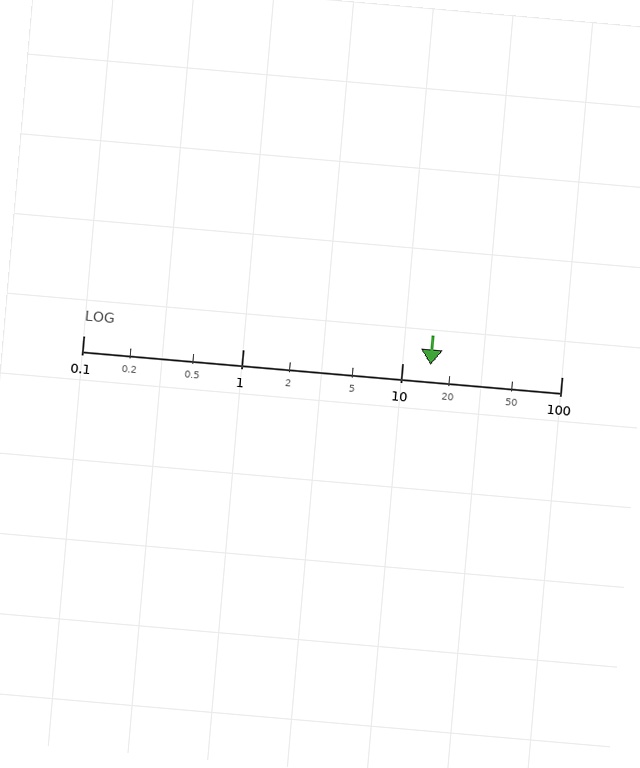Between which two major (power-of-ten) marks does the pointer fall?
The pointer is between 10 and 100.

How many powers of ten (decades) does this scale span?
The scale spans 3 decades, from 0.1 to 100.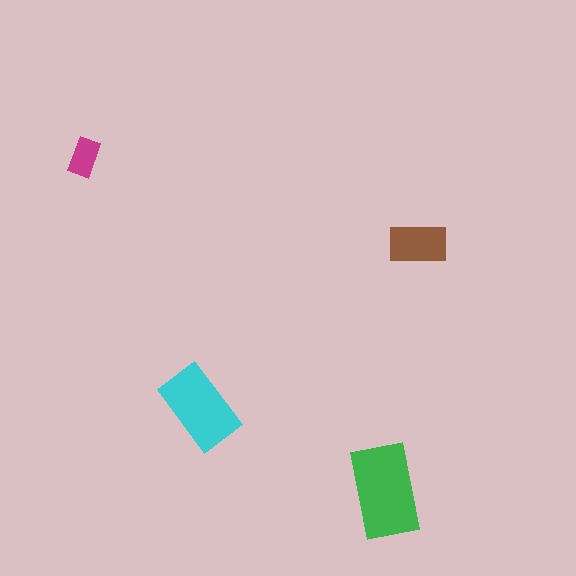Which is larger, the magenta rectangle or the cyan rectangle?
The cyan one.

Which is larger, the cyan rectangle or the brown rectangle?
The cyan one.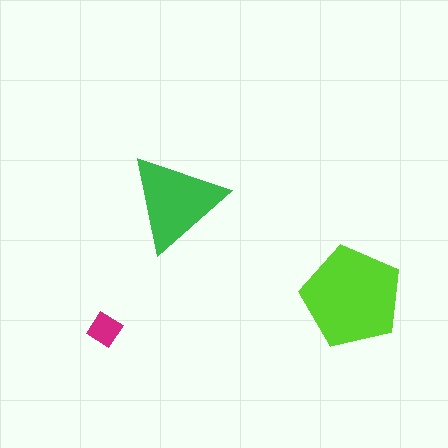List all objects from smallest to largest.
The magenta diamond, the green triangle, the lime pentagon.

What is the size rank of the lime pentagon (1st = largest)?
1st.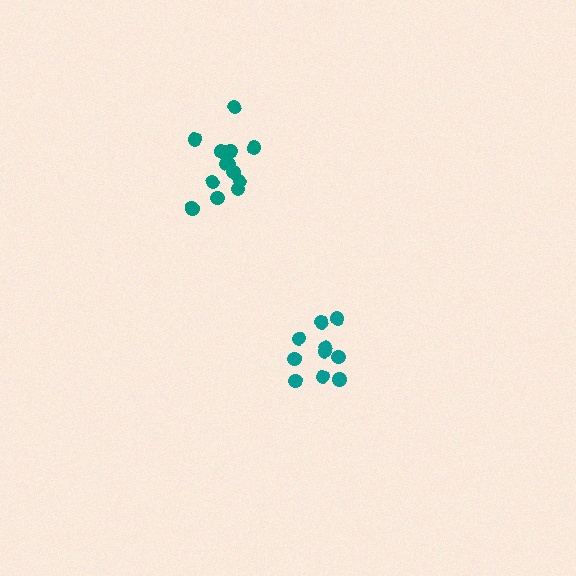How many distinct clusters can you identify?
There are 2 distinct clusters.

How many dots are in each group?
Group 1: 13 dots, Group 2: 10 dots (23 total).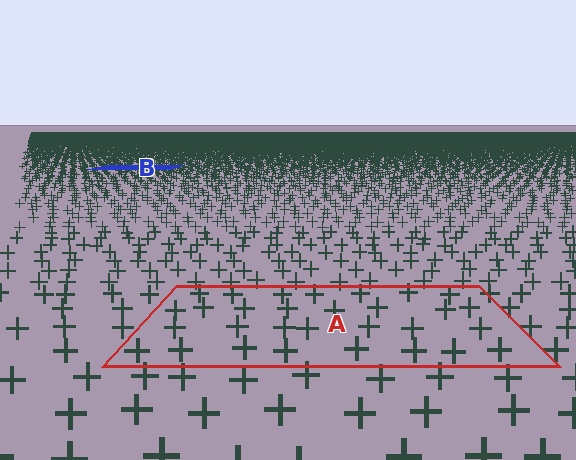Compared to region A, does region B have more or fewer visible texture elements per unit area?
Region B has more texture elements per unit area — they are packed more densely because it is farther away.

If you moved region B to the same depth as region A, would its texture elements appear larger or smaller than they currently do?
They would appear larger. At a closer depth, the same texture elements are projected at a bigger on-screen size.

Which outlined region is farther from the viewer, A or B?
Region B is farther from the viewer — the texture elements inside it appear smaller and more densely packed.